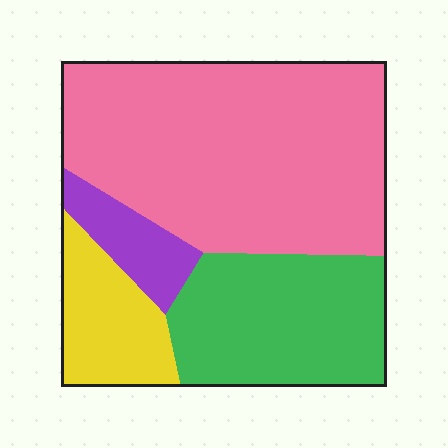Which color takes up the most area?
Pink, at roughly 55%.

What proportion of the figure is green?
Green covers 26% of the figure.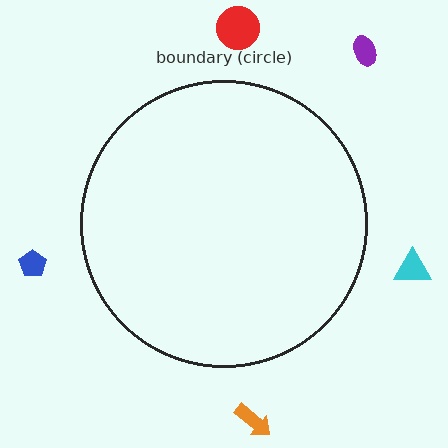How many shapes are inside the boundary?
0 inside, 5 outside.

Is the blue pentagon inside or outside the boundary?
Outside.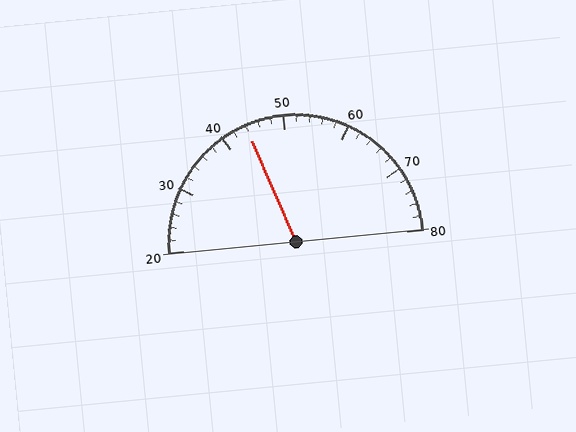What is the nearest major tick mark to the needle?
The nearest major tick mark is 40.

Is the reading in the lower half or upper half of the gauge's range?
The reading is in the lower half of the range (20 to 80).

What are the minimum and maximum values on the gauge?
The gauge ranges from 20 to 80.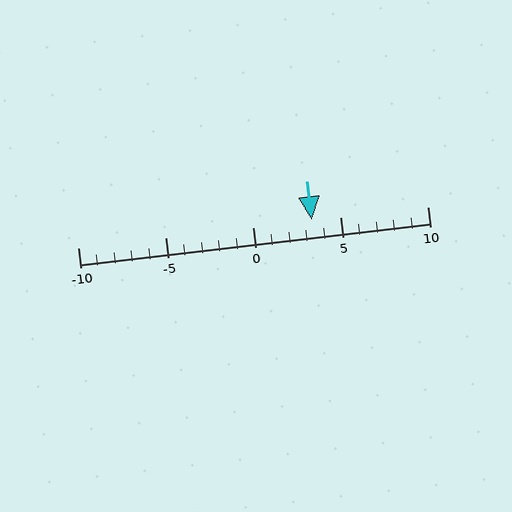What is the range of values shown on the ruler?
The ruler shows values from -10 to 10.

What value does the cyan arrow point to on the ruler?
The cyan arrow points to approximately 3.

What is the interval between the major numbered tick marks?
The major tick marks are spaced 5 units apart.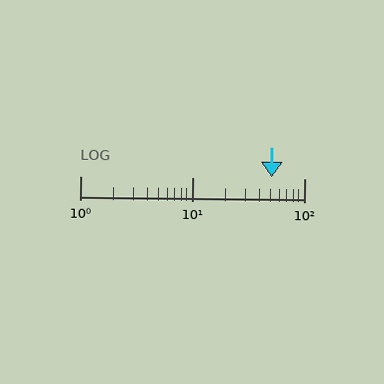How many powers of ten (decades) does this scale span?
The scale spans 2 decades, from 1 to 100.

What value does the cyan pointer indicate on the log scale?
The pointer indicates approximately 51.